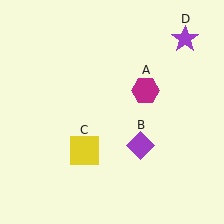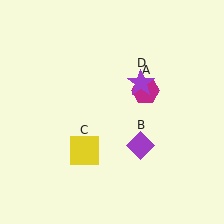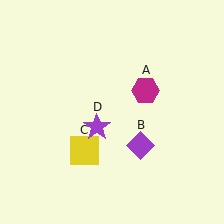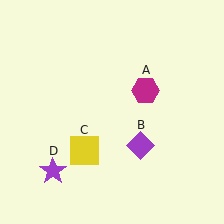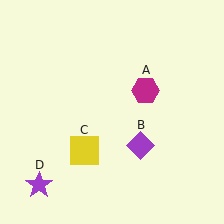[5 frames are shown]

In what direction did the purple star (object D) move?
The purple star (object D) moved down and to the left.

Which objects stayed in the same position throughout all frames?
Magenta hexagon (object A) and purple diamond (object B) and yellow square (object C) remained stationary.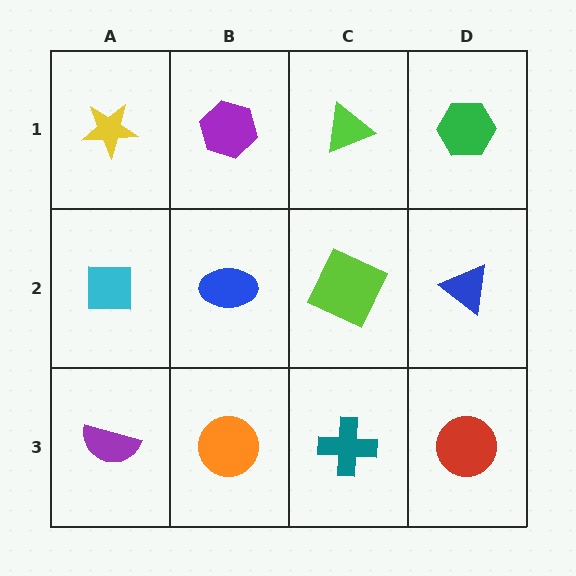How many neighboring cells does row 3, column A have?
2.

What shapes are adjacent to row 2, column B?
A purple hexagon (row 1, column B), an orange circle (row 3, column B), a cyan square (row 2, column A), a lime square (row 2, column C).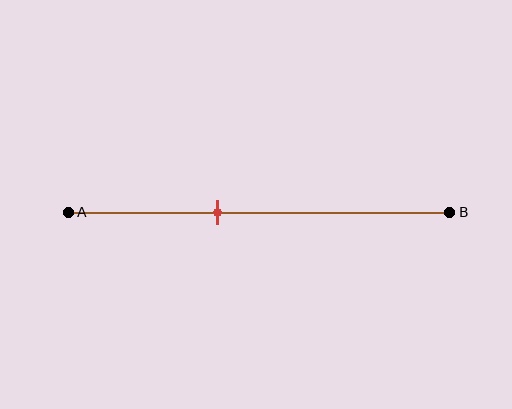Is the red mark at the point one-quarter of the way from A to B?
No, the mark is at about 40% from A, not at the 25% one-quarter point.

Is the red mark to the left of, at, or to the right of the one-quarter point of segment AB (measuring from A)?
The red mark is to the right of the one-quarter point of segment AB.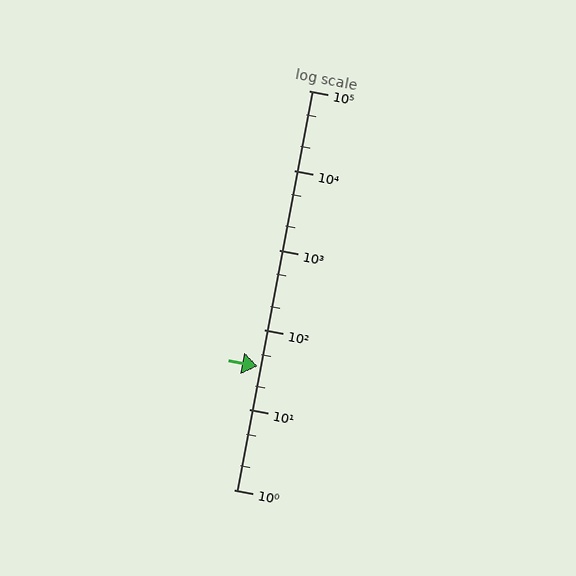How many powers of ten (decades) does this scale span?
The scale spans 5 decades, from 1 to 100000.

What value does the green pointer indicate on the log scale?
The pointer indicates approximately 35.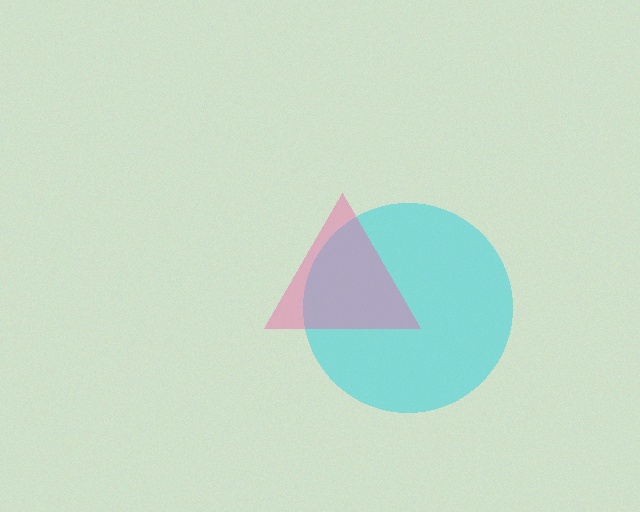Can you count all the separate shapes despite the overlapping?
Yes, there are 2 separate shapes.